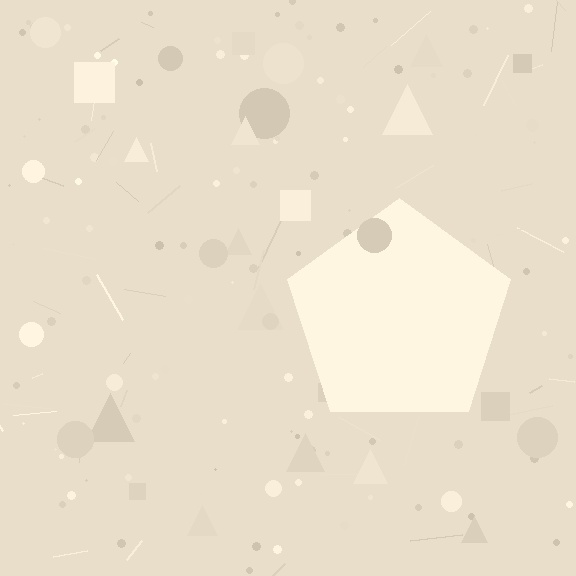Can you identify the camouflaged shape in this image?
The camouflaged shape is a pentagon.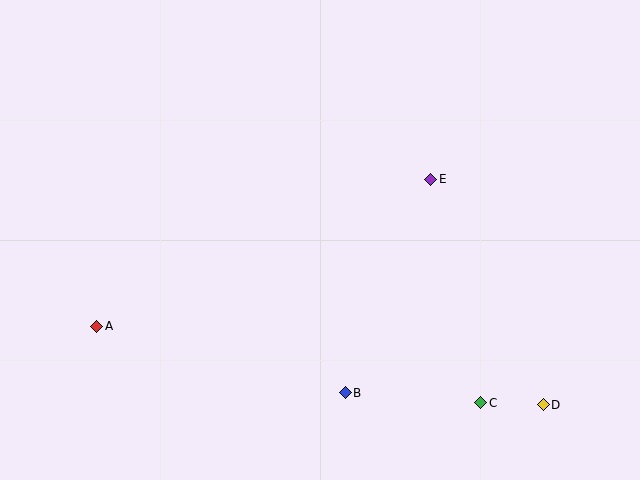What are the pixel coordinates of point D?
Point D is at (543, 405).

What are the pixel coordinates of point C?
Point C is at (481, 403).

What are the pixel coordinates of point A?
Point A is at (97, 326).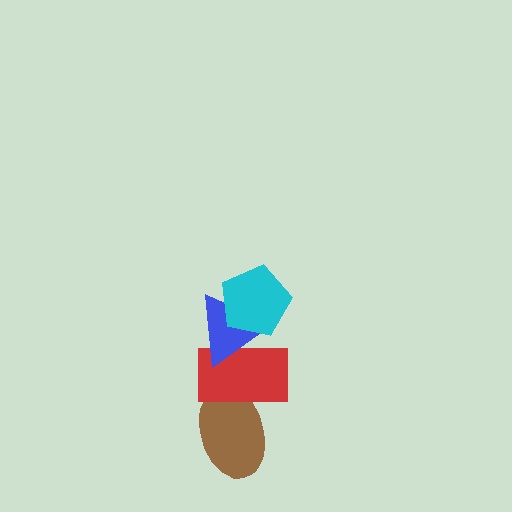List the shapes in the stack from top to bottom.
From top to bottom: the cyan pentagon, the blue triangle, the red rectangle, the brown ellipse.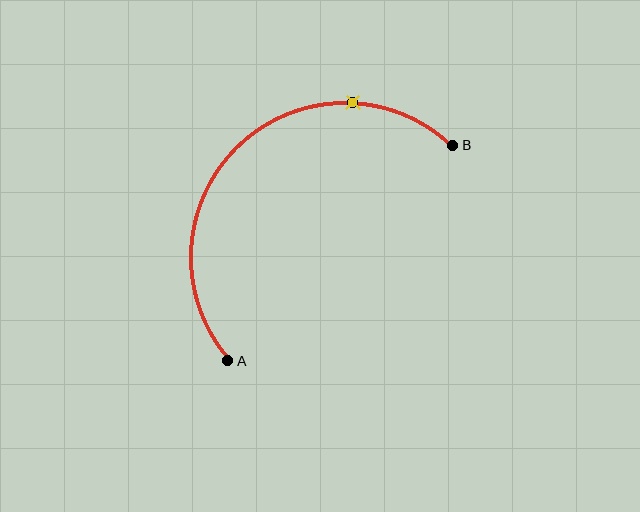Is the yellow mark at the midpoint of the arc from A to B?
No. The yellow mark lies on the arc but is closer to endpoint B. The arc midpoint would be at the point on the curve equidistant along the arc from both A and B.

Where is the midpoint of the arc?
The arc midpoint is the point on the curve farthest from the straight line joining A and B. It sits above and to the left of that line.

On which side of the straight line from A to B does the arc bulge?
The arc bulges above and to the left of the straight line connecting A and B.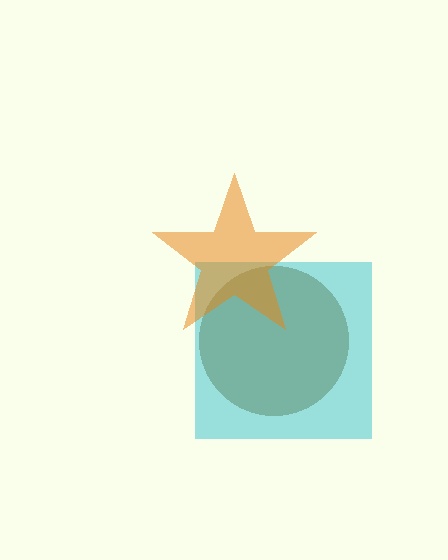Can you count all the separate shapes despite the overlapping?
Yes, there are 3 separate shapes.